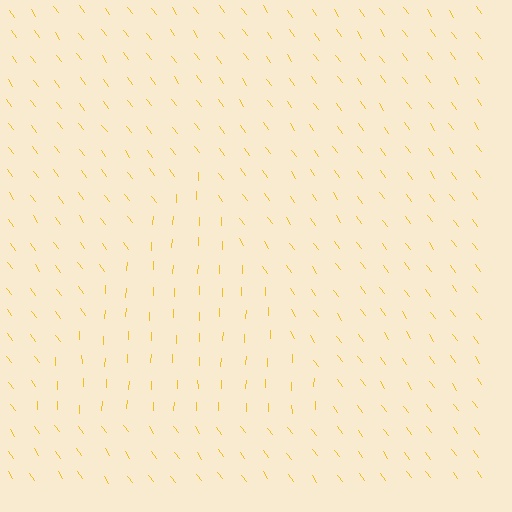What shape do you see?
I see a triangle.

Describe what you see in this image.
The image is filled with small yellow line segments. A triangle region in the image has lines oriented differently from the surrounding lines, creating a visible texture boundary.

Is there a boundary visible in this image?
Yes, there is a texture boundary formed by a change in line orientation.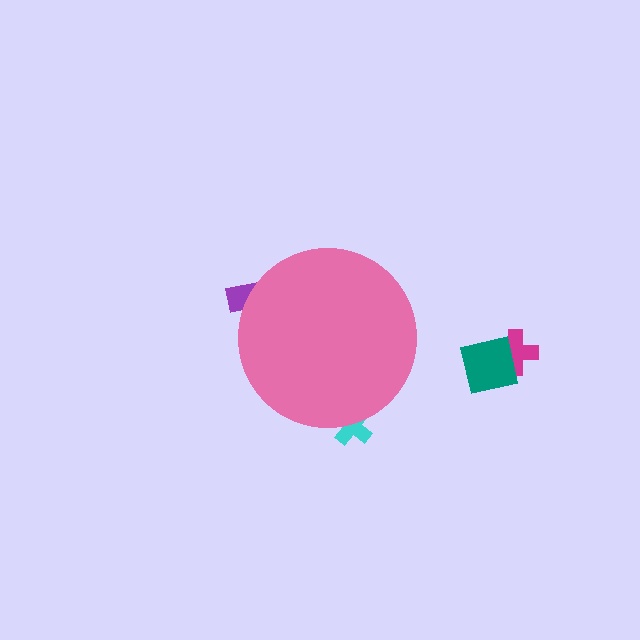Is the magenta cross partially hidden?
No, the magenta cross is fully visible.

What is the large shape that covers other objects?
A pink circle.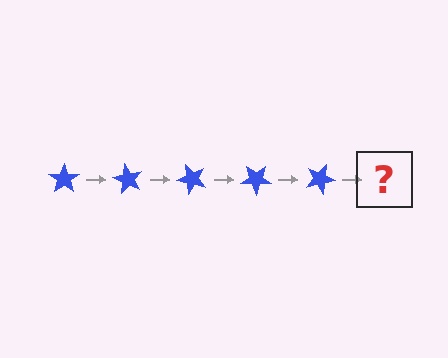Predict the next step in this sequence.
The next step is a blue star rotated 300 degrees.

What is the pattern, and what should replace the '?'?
The pattern is that the star rotates 60 degrees each step. The '?' should be a blue star rotated 300 degrees.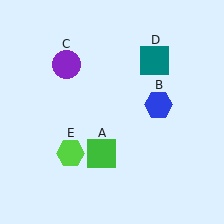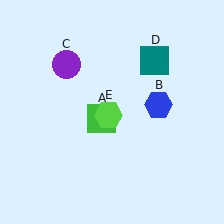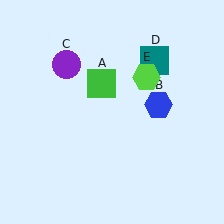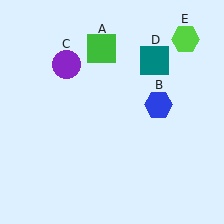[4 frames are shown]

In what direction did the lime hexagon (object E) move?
The lime hexagon (object E) moved up and to the right.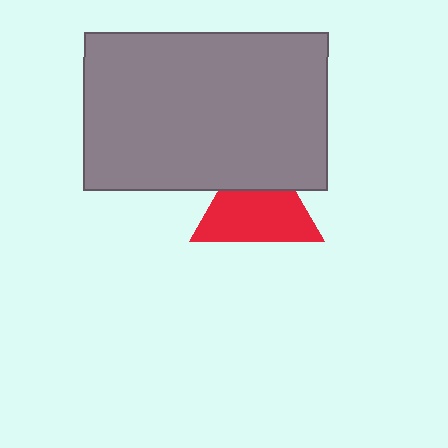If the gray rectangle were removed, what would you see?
You would see the complete red triangle.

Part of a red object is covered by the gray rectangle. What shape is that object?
It is a triangle.